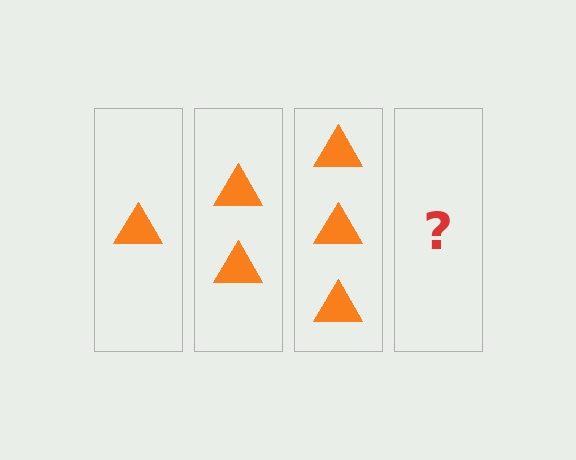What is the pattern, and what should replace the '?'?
The pattern is that each step adds one more triangle. The '?' should be 4 triangles.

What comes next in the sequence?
The next element should be 4 triangles.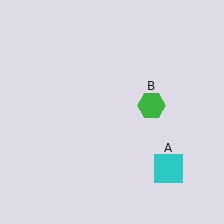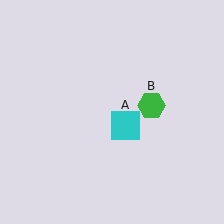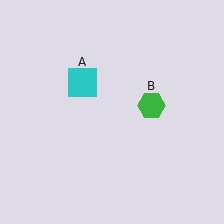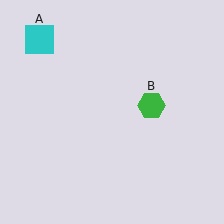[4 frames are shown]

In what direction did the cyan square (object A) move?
The cyan square (object A) moved up and to the left.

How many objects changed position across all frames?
1 object changed position: cyan square (object A).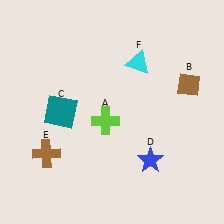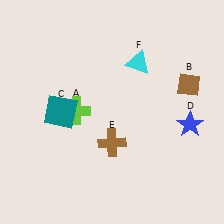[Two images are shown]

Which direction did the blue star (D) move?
The blue star (D) moved right.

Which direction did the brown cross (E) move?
The brown cross (E) moved right.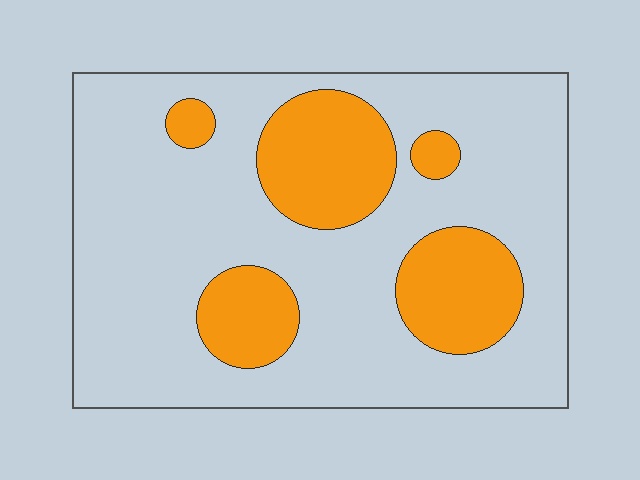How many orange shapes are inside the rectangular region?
5.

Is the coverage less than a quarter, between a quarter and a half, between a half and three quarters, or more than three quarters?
Less than a quarter.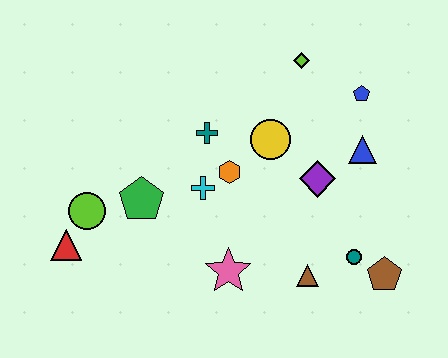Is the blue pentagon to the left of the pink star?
No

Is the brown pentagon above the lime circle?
No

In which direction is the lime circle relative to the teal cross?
The lime circle is to the left of the teal cross.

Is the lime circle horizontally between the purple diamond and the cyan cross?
No